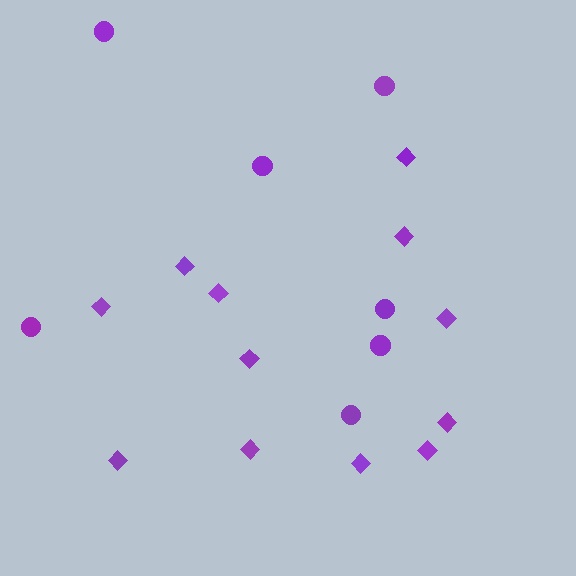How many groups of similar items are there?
There are 2 groups: one group of diamonds (12) and one group of circles (7).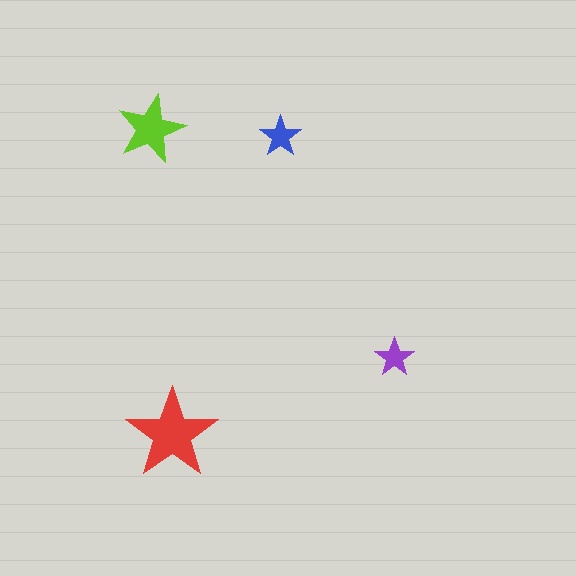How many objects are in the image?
There are 4 objects in the image.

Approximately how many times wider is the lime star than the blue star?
About 1.5 times wider.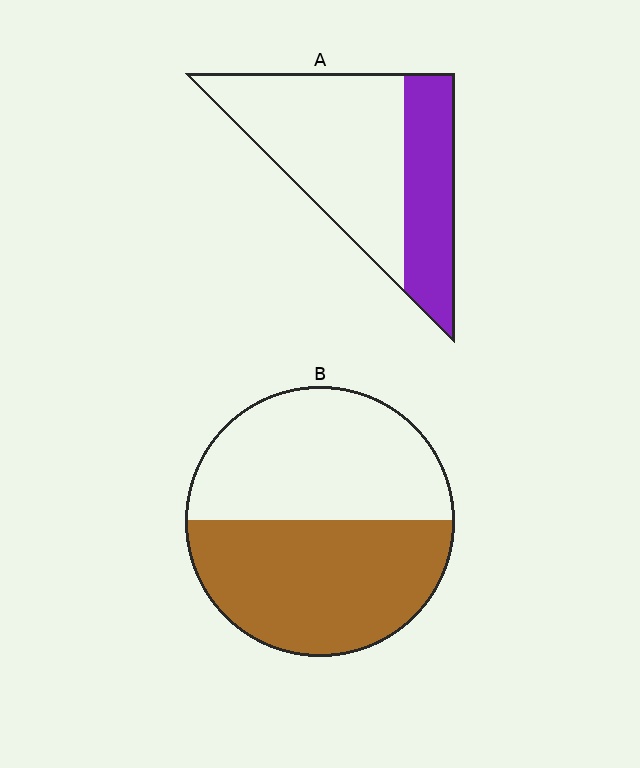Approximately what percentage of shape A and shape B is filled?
A is approximately 35% and B is approximately 50%.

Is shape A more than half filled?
No.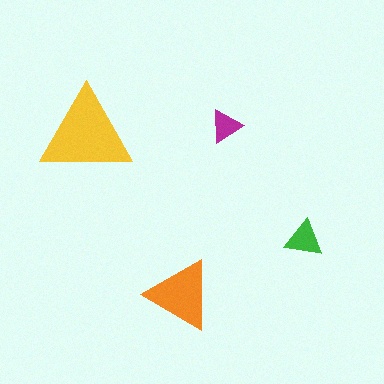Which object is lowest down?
The orange triangle is bottommost.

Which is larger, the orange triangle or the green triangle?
The orange one.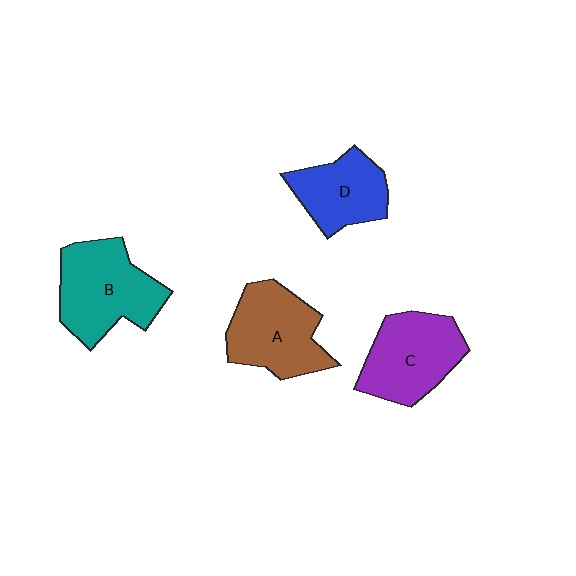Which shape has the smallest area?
Shape D (blue).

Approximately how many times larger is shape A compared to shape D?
Approximately 1.2 times.